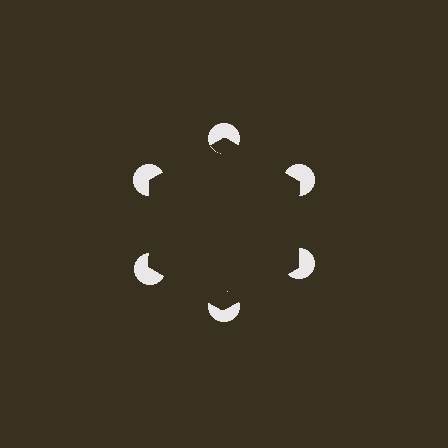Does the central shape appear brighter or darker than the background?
It typically appears slightly darker than the background, even though no actual brightness change is drawn.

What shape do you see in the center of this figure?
An illusory hexagon — its edges are inferred from the aligned wedge cuts in the pac-man discs, not physically drawn.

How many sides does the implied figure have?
6 sides.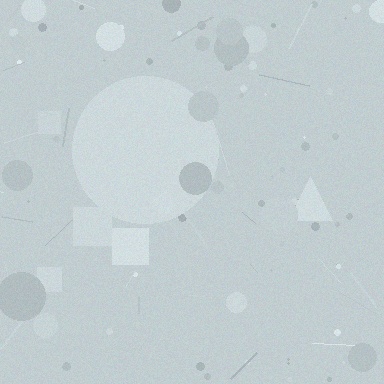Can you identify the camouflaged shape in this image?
The camouflaged shape is a circle.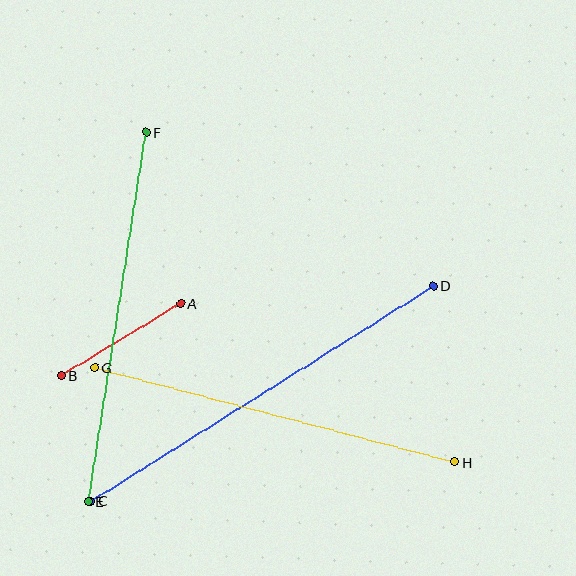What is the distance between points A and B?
The distance is approximately 139 pixels.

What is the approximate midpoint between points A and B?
The midpoint is at approximately (121, 340) pixels.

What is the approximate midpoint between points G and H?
The midpoint is at approximately (275, 415) pixels.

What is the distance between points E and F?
The distance is approximately 374 pixels.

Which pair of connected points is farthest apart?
Points C and D are farthest apart.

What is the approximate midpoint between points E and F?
The midpoint is at approximately (117, 317) pixels.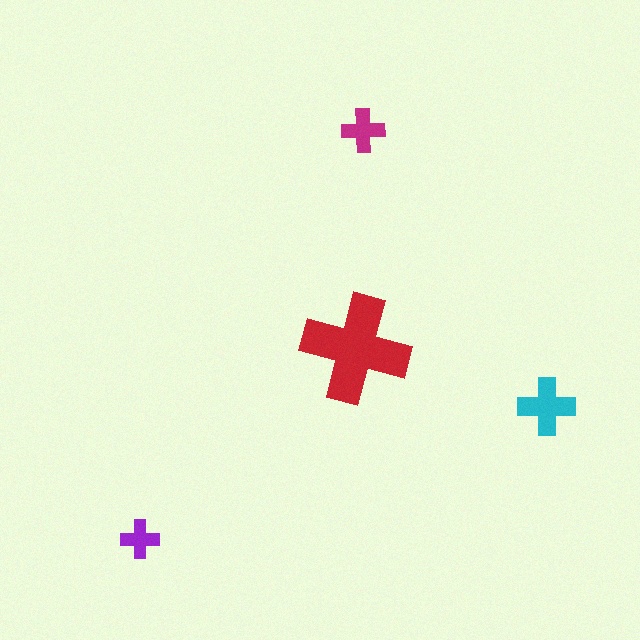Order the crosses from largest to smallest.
the red one, the cyan one, the magenta one, the purple one.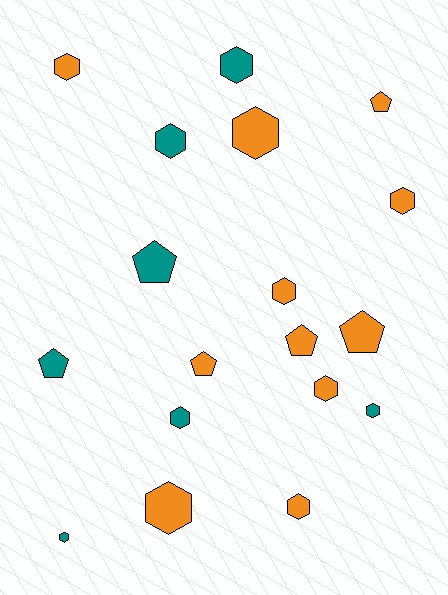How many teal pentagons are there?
There are 2 teal pentagons.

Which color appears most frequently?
Orange, with 11 objects.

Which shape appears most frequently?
Hexagon, with 12 objects.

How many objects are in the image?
There are 18 objects.